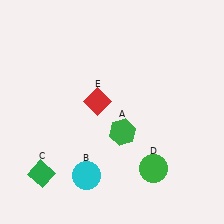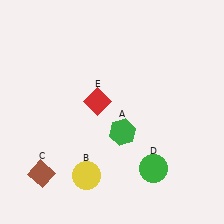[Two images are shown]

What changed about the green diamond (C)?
In Image 1, C is green. In Image 2, it changed to brown.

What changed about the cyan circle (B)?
In Image 1, B is cyan. In Image 2, it changed to yellow.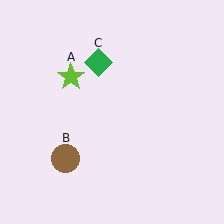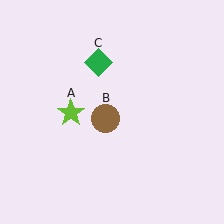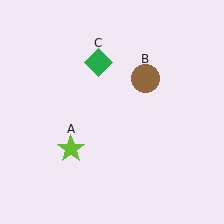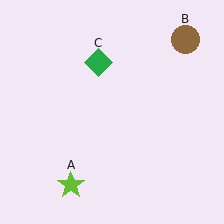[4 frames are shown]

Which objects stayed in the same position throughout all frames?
Green diamond (object C) remained stationary.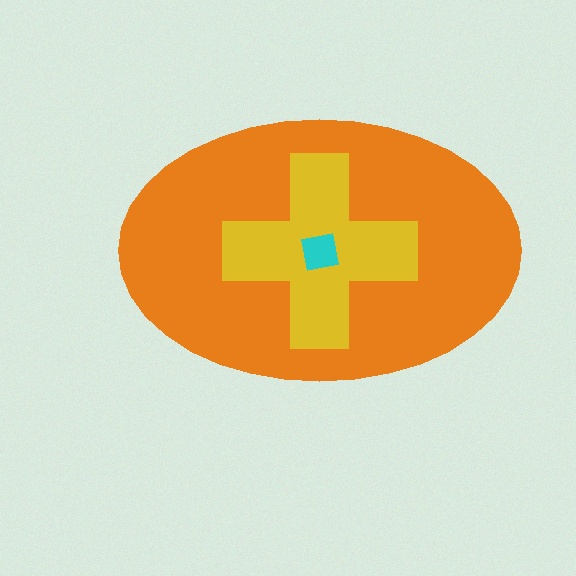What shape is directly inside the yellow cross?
The cyan square.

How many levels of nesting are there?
3.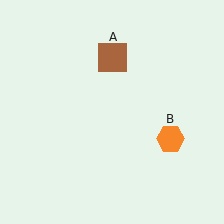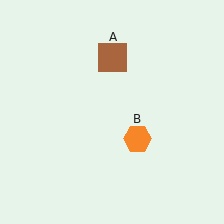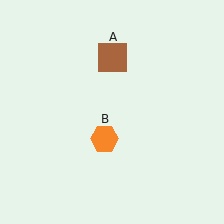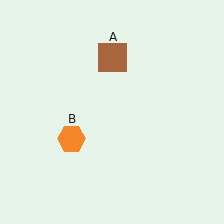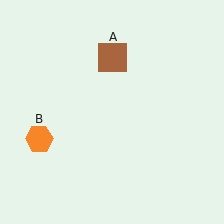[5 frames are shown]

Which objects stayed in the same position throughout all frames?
Brown square (object A) remained stationary.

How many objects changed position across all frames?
1 object changed position: orange hexagon (object B).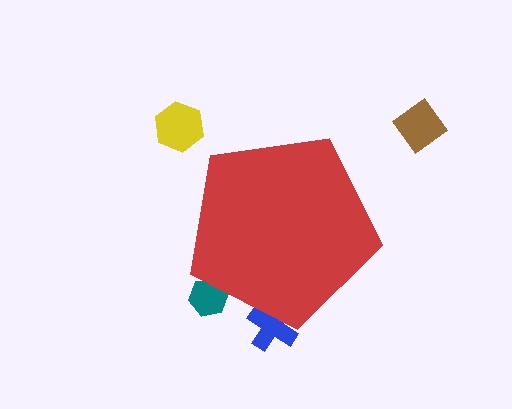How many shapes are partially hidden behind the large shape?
2 shapes are partially hidden.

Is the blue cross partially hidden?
Yes, the blue cross is partially hidden behind the red pentagon.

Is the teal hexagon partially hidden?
Yes, the teal hexagon is partially hidden behind the red pentagon.